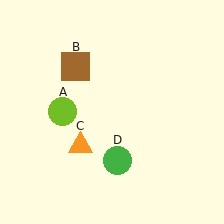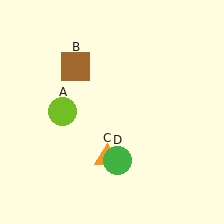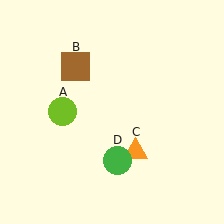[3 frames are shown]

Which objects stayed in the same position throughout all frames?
Lime circle (object A) and brown square (object B) and green circle (object D) remained stationary.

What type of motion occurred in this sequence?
The orange triangle (object C) rotated counterclockwise around the center of the scene.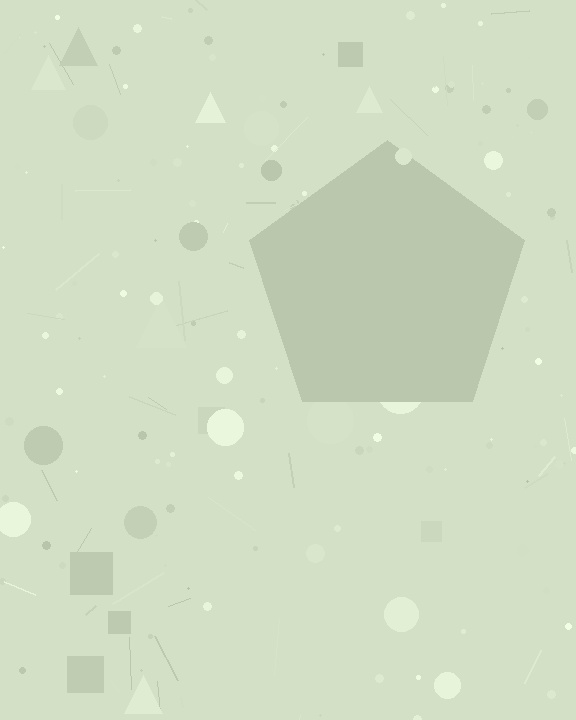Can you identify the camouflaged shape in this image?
The camouflaged shape is a pentagon.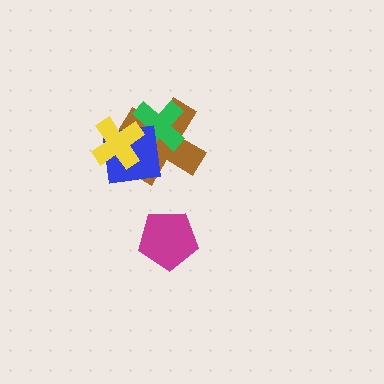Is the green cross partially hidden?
Yes, it is partially covered by another shape.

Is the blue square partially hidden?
Yes, it is partially covered by another shape.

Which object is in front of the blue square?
The yellow cross is in front of the blue square.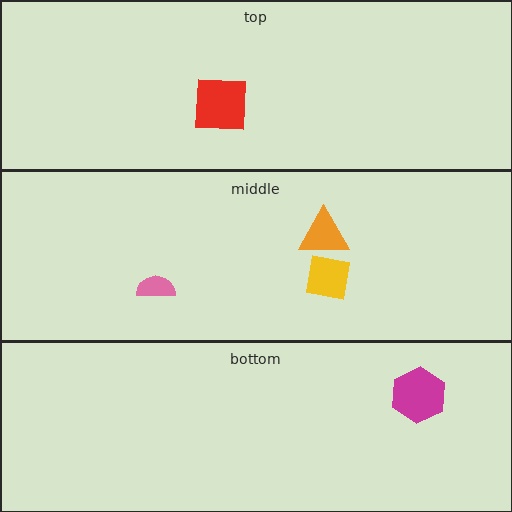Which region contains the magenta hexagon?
The bottom region.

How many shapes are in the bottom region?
1.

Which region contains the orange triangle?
The middle region.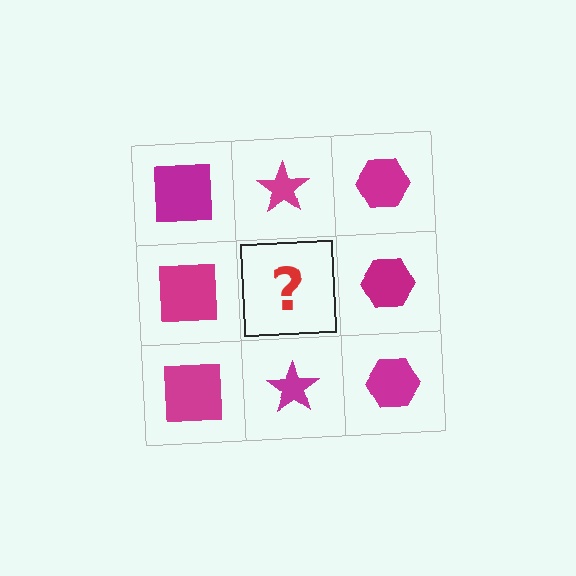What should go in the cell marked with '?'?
The missing cell should contain a magenta star.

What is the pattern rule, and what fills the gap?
The rule is that each column has a consistent shape. The gap should be filled with a magenta star.